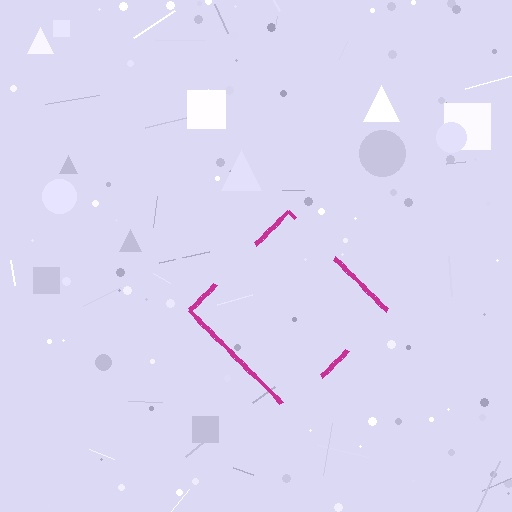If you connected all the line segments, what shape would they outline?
They would outline a diamond.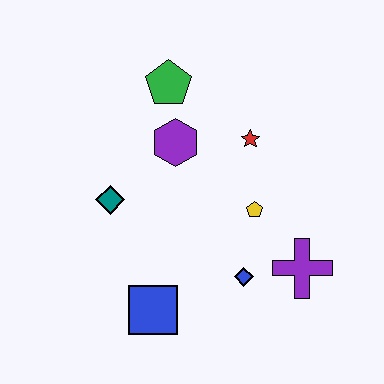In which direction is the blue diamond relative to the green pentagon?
The blue diamond is below the green pentagon.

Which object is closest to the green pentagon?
The purple hexagon is closest to the green pentagon.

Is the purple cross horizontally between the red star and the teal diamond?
No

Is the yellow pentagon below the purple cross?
No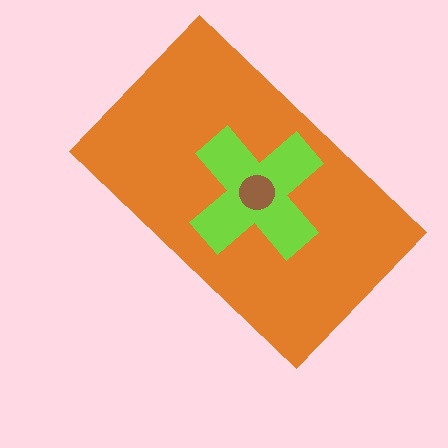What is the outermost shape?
The orange rectangle.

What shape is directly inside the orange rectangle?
The lime cross.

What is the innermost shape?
The brown circle.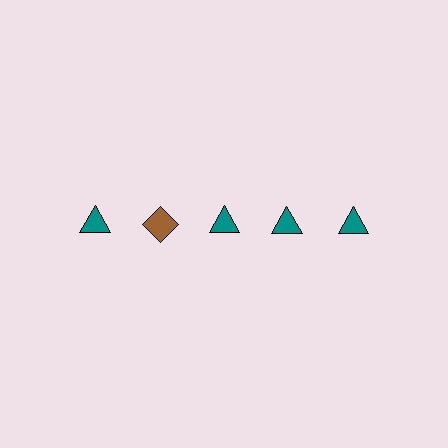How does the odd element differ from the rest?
It differs in both color (brown instead of teal) and shape (diamond instead of triangle).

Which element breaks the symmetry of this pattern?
The brown diamond in the top row, second from left column breaks the symmetry. All other shapes are teal triangles.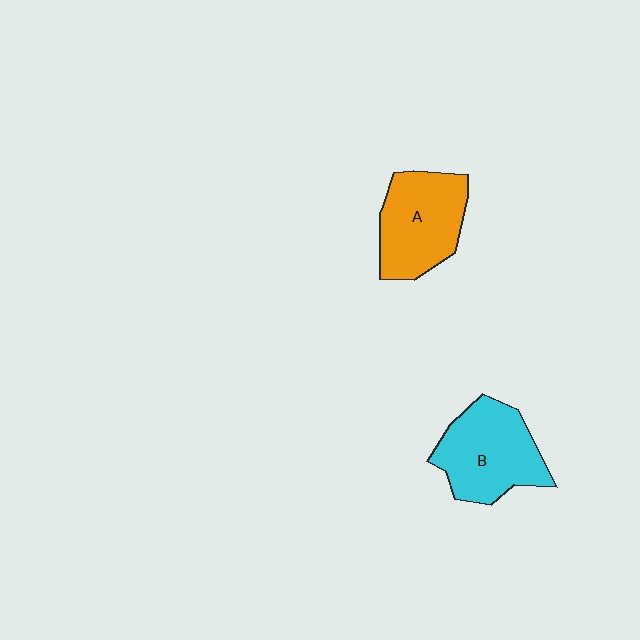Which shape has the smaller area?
Shape A (orange).